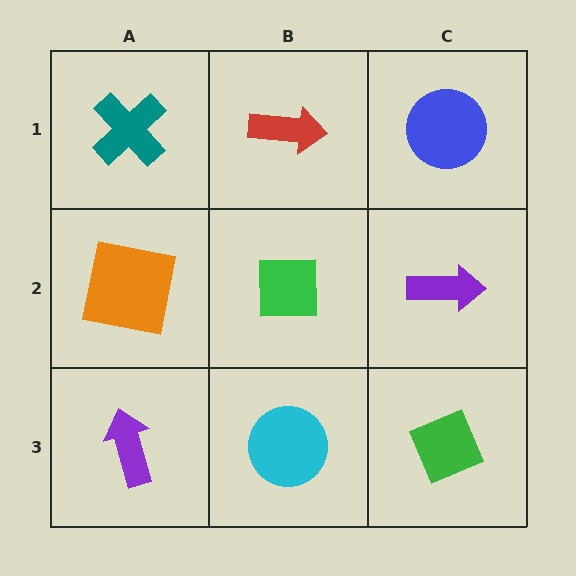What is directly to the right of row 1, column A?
A red arrow.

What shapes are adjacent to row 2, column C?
A blue circle (row 1, column C), a green diamond (row 3, column C), a green square (row 2, column B).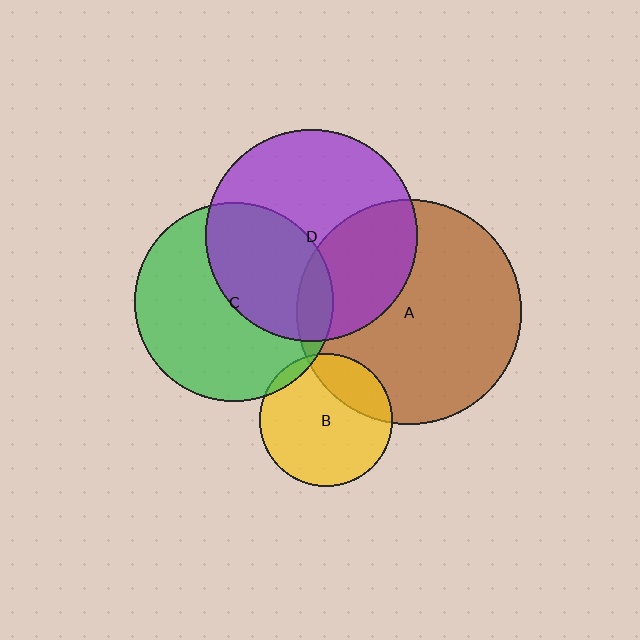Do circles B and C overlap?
Yes.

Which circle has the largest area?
Circle A (brown).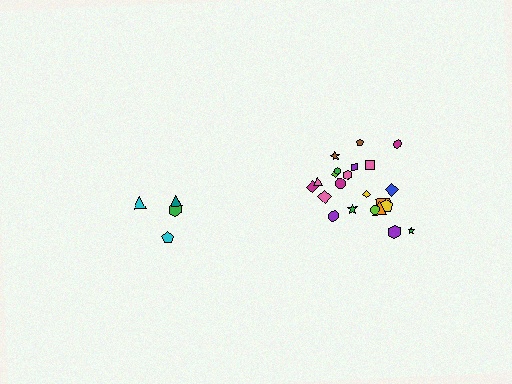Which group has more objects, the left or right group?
The right group.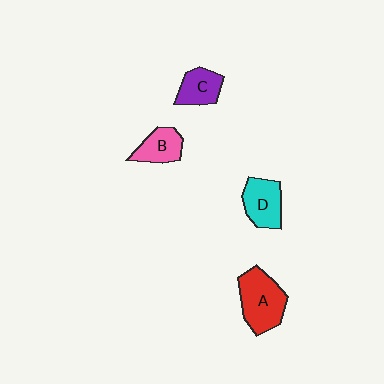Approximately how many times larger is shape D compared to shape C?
Approximately 1.2 times.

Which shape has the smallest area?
Shape B (pink).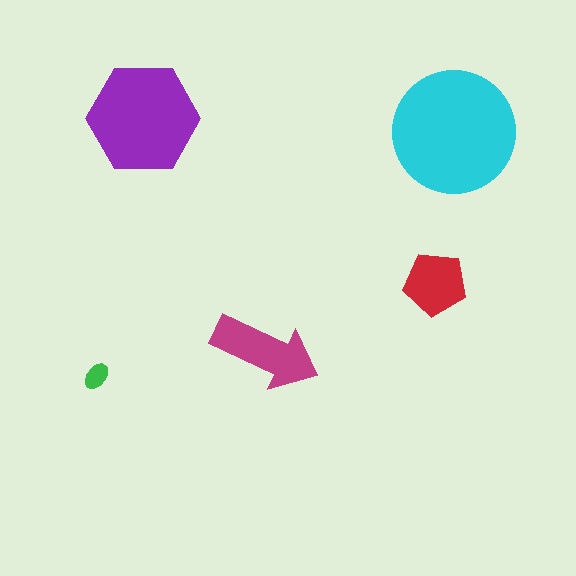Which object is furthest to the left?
The green ellipse is leftmost.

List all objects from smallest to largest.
The green ellipse, the red pentagon, the magenta arrow, the purple hexagon, the cyan circle.